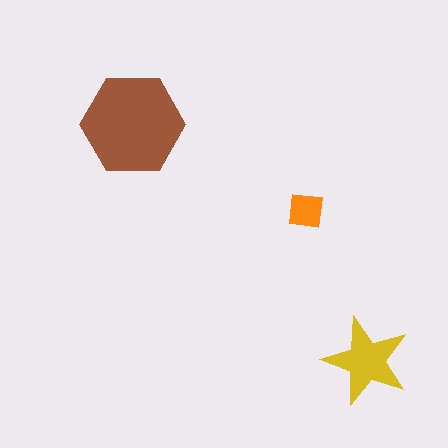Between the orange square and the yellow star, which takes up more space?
The yellow star.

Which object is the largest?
The brown hexagon.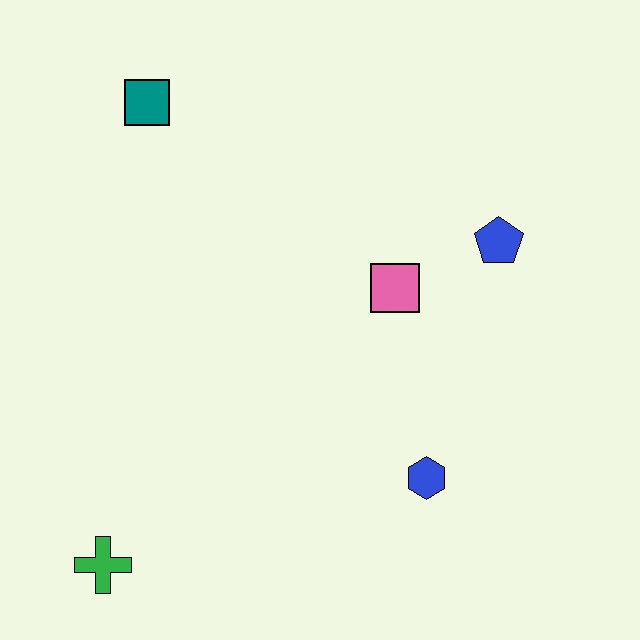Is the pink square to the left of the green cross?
No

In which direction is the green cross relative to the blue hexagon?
The green cross is to the left of the blue hexagon.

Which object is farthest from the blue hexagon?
The teal square is farthest from the blue hexagon.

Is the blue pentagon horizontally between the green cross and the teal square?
No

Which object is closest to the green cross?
The blue hexagon is closest to the green cross.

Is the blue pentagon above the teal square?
No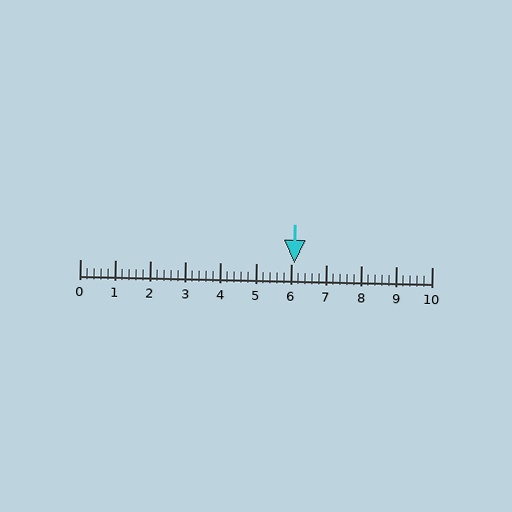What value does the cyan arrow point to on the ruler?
The cyan arrow points to approximately 6.1.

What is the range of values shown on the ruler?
The ruler shows values from 0 to 10.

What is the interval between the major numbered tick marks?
The major tick marks are spaced 1 units apart.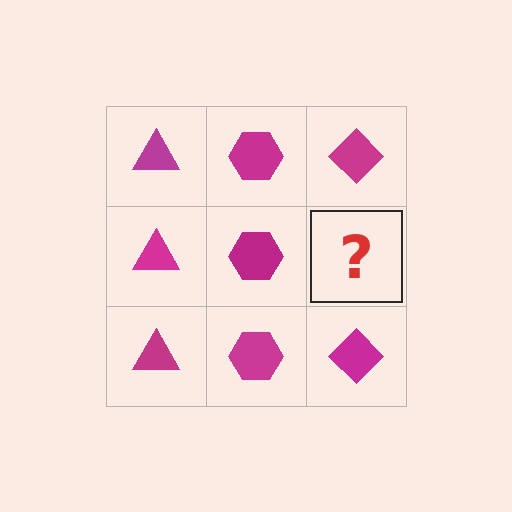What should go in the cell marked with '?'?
The missing cell should contain a magenta diamond.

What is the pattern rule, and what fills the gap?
The rule is that each column has a consistent shape. The gap should be filled with a magenta diamond.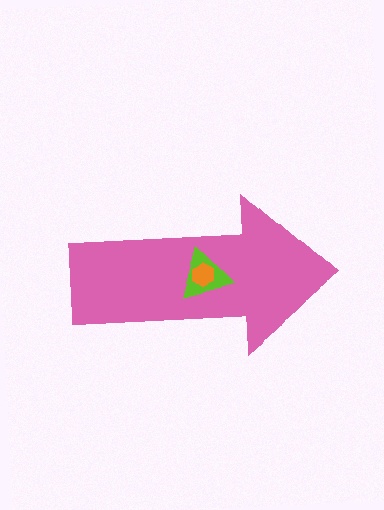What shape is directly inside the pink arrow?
The lime triangle.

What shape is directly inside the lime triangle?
The orange hexagon.